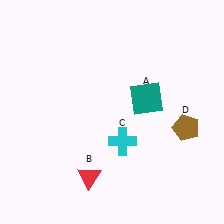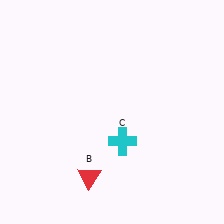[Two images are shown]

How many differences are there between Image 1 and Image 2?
There are 2 differences between the two images.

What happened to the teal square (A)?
The teal square (A) was removed in Image 2. It was in the top-right area of Image 1.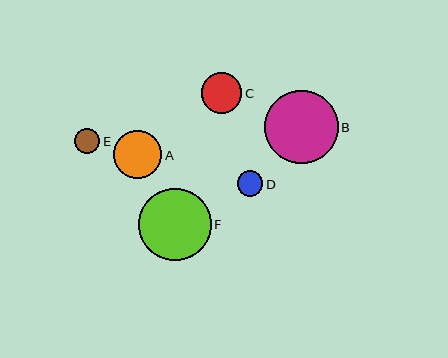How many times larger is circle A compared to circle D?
Circle A is approximately 1.9 times the size of circle D.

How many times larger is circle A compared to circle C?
Circle A is approximately 1.2 times the size of circle C.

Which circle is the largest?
Circle B is the largest with a size of approximately 74 pixels.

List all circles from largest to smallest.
From largest to smallest: B, F, A, C, D, E.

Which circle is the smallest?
Circle E is the smallest with a size of approximately 25 pixels.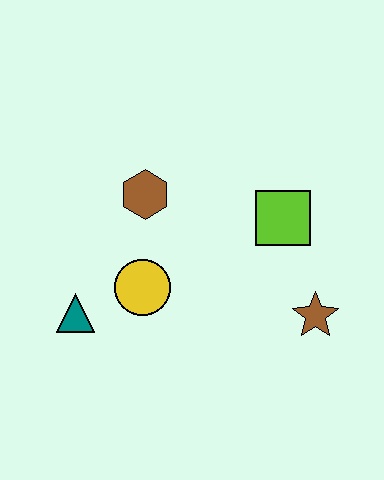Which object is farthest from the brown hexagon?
The brown star is farthest from the brown hexagon.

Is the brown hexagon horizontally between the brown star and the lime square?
No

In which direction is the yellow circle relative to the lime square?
The yellow circle is to the left of the lime square.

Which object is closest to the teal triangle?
The yellow circle is closest to the teal triangle.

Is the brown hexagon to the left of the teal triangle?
No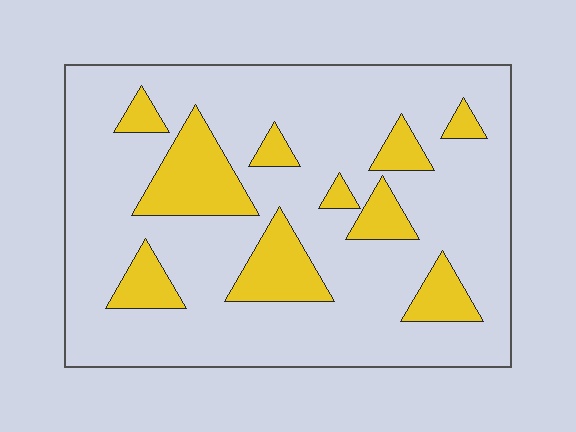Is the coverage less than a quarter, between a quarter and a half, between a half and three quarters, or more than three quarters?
Less than a quarter.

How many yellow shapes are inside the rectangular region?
10.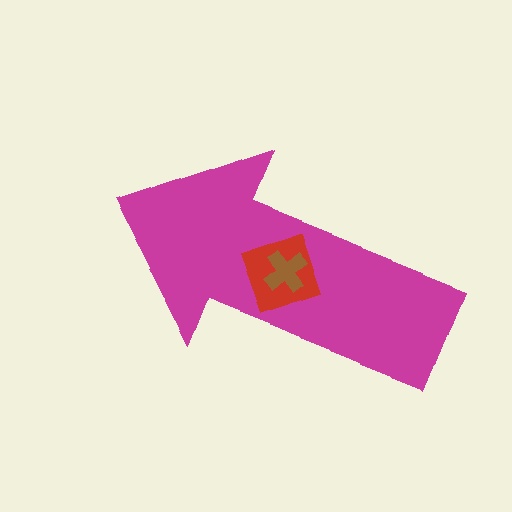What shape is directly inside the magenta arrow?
The red diamond.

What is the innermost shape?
The brown cross.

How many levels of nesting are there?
3.